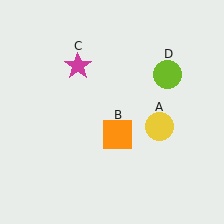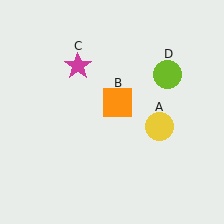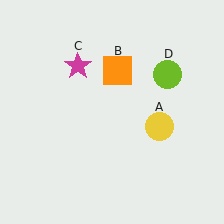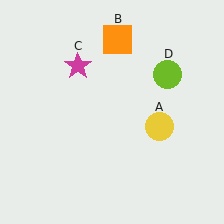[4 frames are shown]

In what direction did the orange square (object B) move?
The orange square (object B) moved up.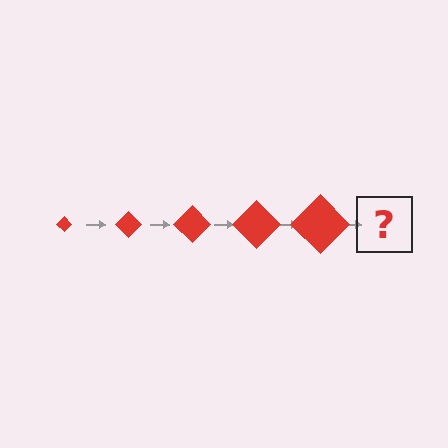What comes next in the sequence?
The next element should be a red diamond, larger than the previous one.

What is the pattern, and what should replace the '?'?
The pattern is that the diamond gets progressively larger each step. The '?' should be a red diamond, larger than the previous one.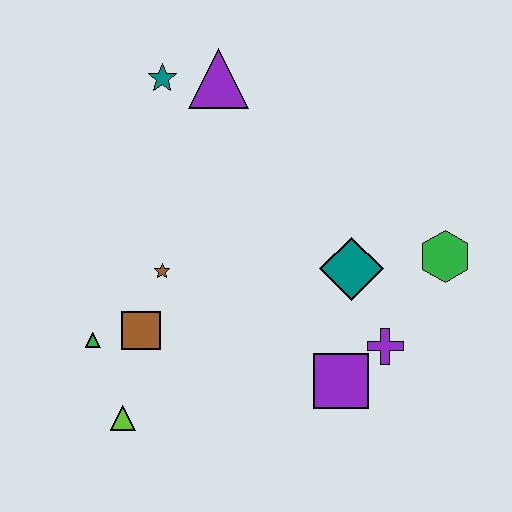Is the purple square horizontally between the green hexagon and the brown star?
Yes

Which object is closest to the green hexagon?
The teal diamond is closest to the green hexagon.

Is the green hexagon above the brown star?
Yes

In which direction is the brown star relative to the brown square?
The brown star is above the brown square.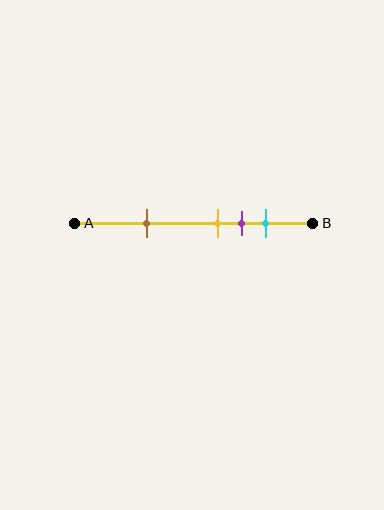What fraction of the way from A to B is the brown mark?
The brown mark is approximately 30% (0.3) of the way from A to B.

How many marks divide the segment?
There are 4 marks dividing the segment.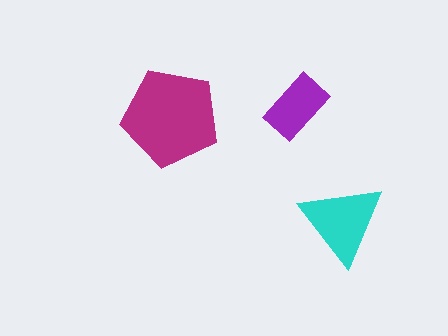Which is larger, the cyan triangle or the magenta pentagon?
The magenta pentagon.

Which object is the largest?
The magenta pentagon.